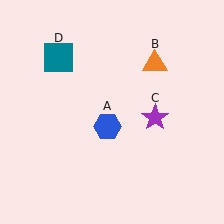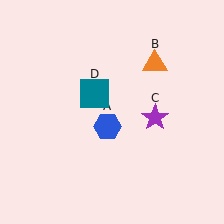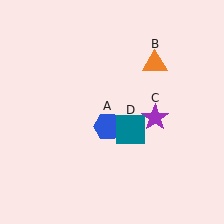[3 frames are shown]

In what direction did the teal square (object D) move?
The teal square (object D) moved down and to the right.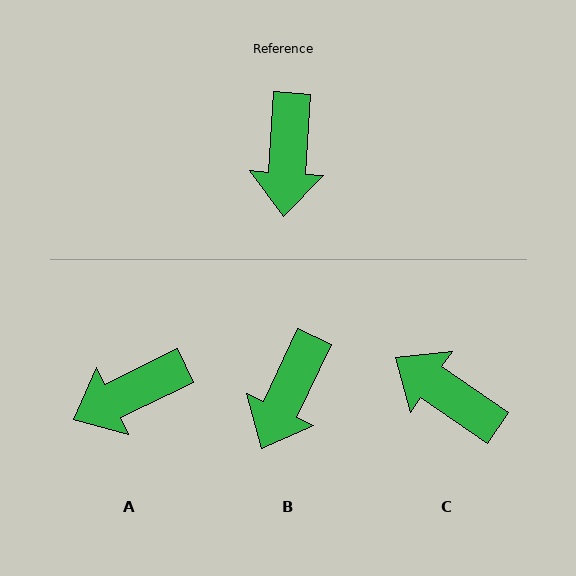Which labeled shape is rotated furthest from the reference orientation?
C, about 121 degrees away.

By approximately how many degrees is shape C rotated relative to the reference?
Approximately 121 degrees clockwise.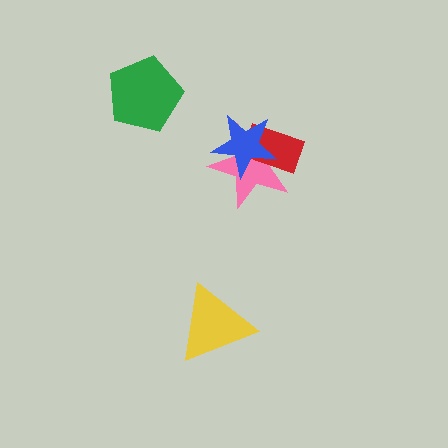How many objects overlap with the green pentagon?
0 objects overlap with the green pentagon.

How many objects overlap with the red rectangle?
2 objects overlap with the red rectangle.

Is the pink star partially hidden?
Yes, it is partially covered by another shape.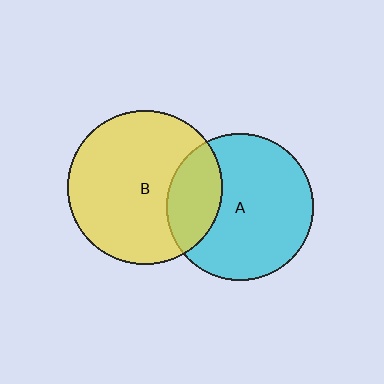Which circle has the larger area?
Circle B (yellow).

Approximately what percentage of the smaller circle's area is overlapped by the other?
Approximately 25%.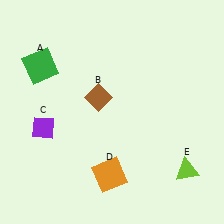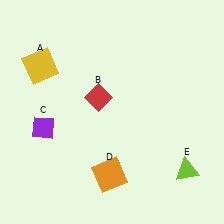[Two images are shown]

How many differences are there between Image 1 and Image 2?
There are 2 differences between the two images.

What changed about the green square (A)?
In Image 1, A is green. In Image 2, it changed to yellow.